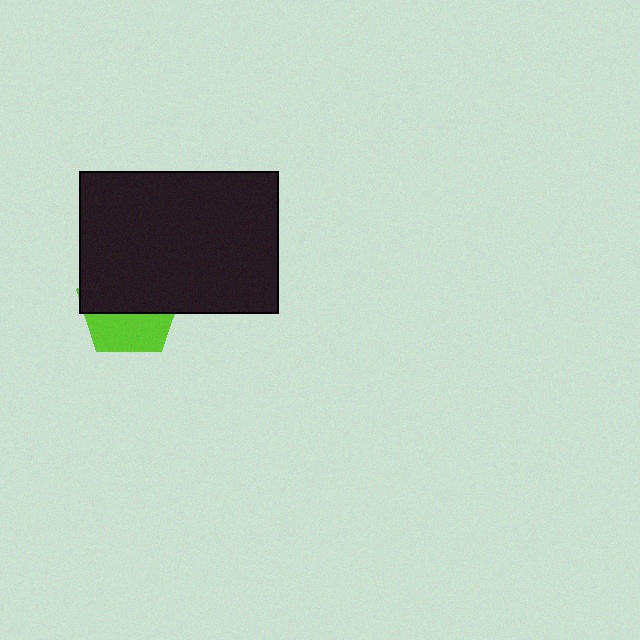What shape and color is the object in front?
The object in front is a black rectangle.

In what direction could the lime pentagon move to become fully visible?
The lime pentagon could move down. That would shift it out from behind the black rectangle entirely.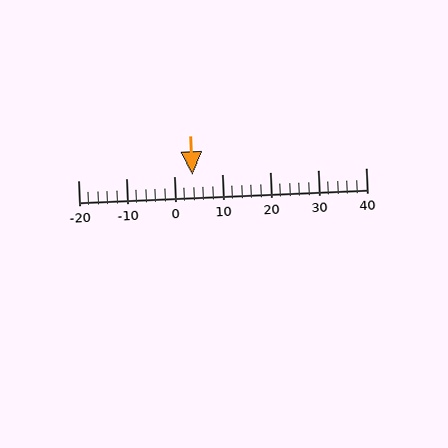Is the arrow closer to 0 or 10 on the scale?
The arrow is closer to 0.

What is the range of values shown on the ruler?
The ruler shows values from -20 to 40.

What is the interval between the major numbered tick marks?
The major tick marks are spaced 10 units apart.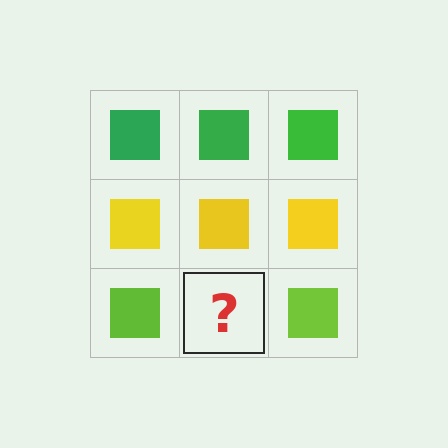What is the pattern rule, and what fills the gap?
The rule is that each row has a consistent color. The gap should be filled with a lime square.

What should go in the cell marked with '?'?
The missing cell should contain a lime square.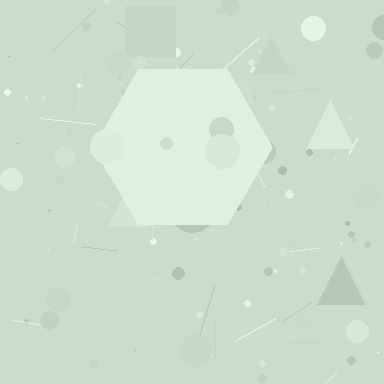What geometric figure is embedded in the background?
A hexagon is embedded in the background.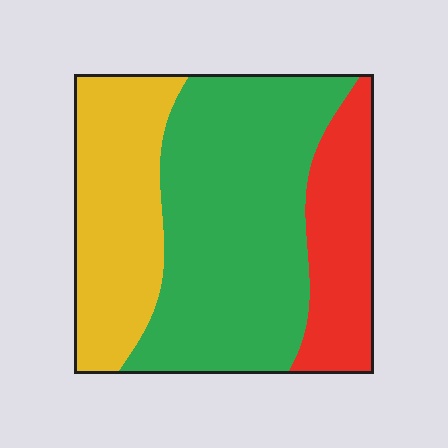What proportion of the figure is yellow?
Yellow takes up between a sixth and a third of the figure.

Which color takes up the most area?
Green, at roughly 50%.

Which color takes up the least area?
Red, at roughly 20%.